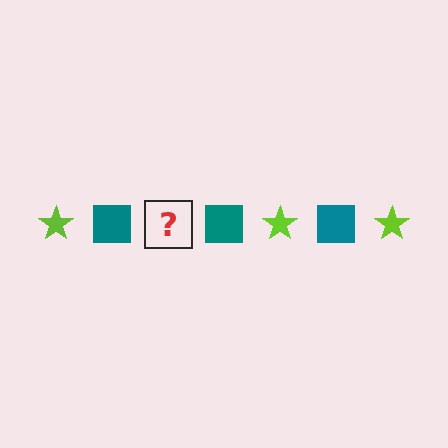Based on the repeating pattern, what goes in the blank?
The blank should be a lime star.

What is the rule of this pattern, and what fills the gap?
The rule is that the pattern alternates between lime star and teal square. The gap should be filled with a lime star.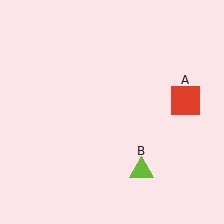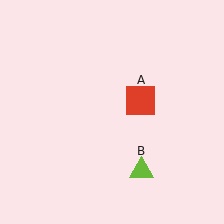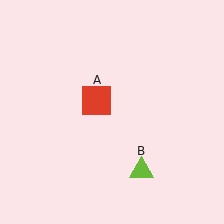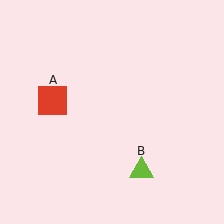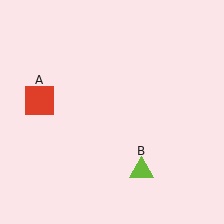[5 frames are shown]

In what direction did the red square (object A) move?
The red square (object A) moved left.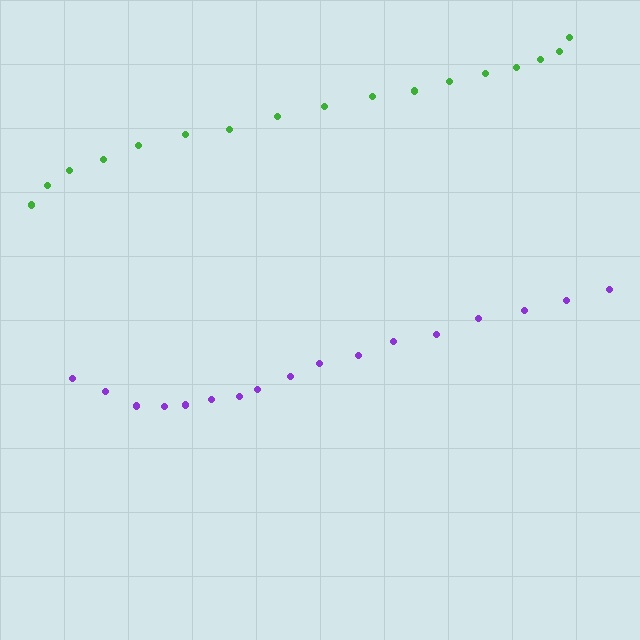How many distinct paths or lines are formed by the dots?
There are 2 distinct paths.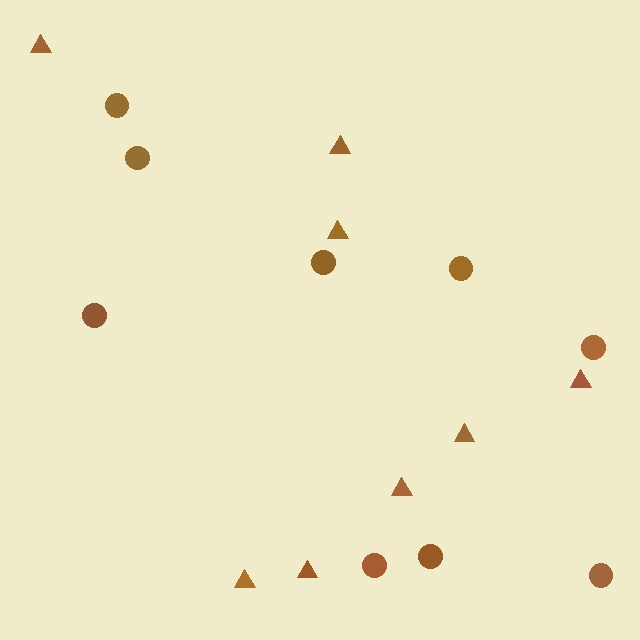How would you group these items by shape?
There are 2 groups: one group of triangles (8) and one group of circles (9).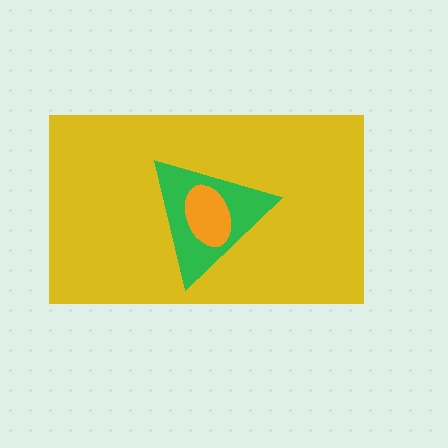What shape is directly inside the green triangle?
The orange ellipse.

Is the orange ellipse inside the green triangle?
Yes.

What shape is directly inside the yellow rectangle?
The green triangle.